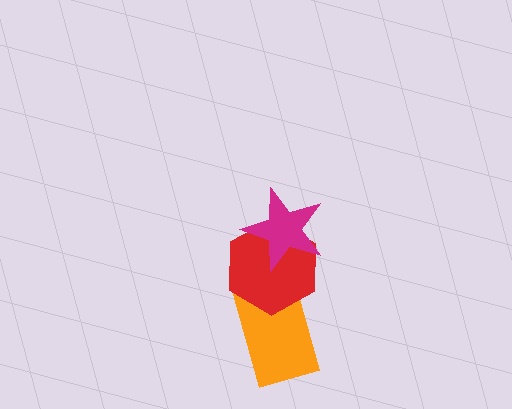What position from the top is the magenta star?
The magenta star is 1st from the top.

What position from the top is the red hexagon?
The red hexagon is 2nd from the top.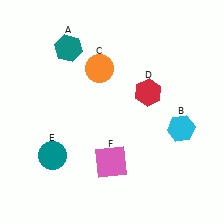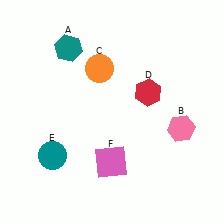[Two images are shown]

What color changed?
The hexagon (B) changed from cyan in Image 1 to pink in Image 2.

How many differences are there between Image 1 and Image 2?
There is 1 difference between the two images.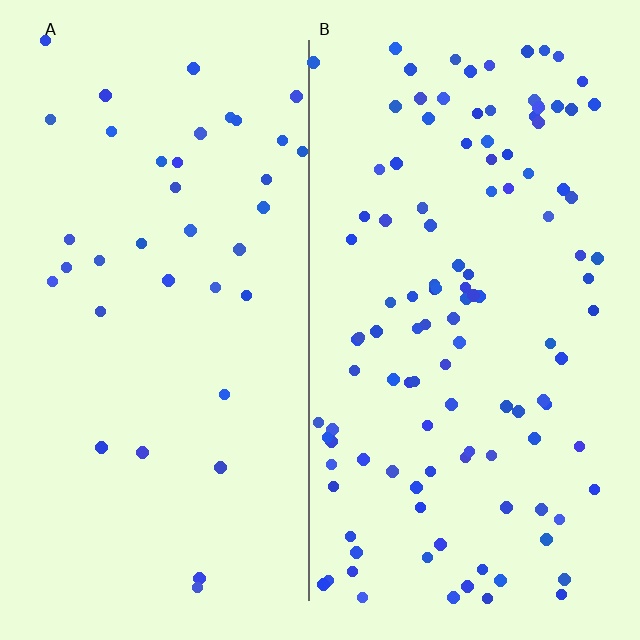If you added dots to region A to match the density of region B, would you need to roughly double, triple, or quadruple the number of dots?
Approximately triple.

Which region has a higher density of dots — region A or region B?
B (the right).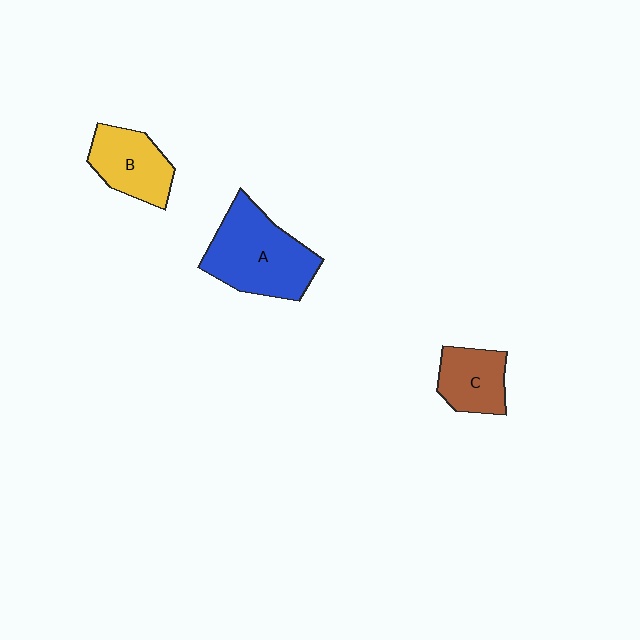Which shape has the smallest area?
Shape C (brown).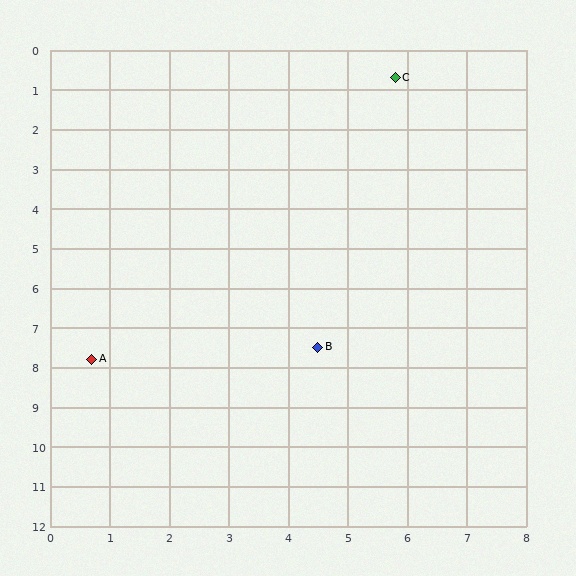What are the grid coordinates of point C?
Point C is at approximately (5.8, 0.7).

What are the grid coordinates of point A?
Point A is at approximately (0.7, 7.8).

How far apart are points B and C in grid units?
Points B and C are about 6.9 grid units apart.